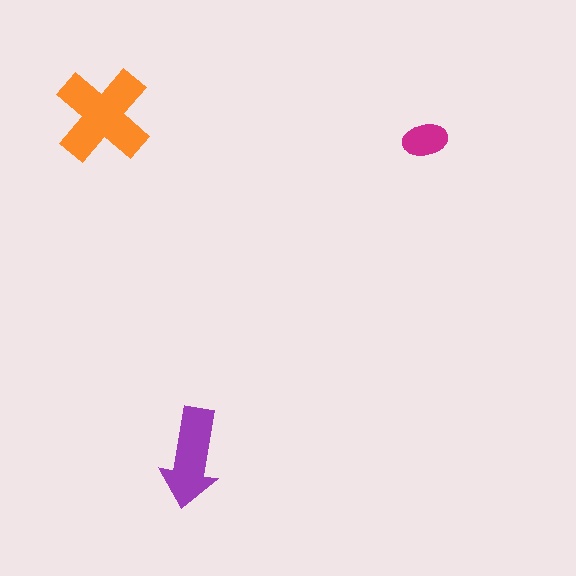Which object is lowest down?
The purple arrow is bottommost.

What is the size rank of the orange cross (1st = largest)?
1st.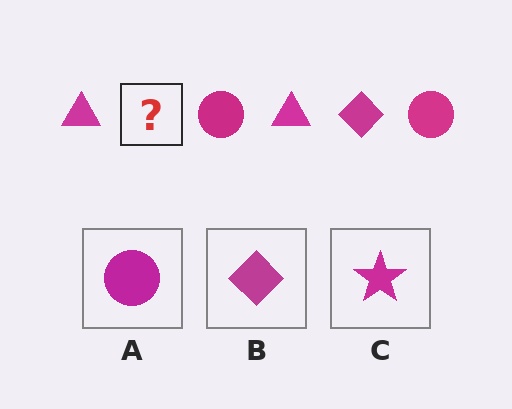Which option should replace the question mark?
Option B.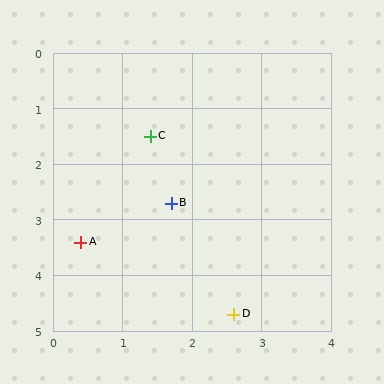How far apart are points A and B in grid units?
Points A and B are about 1.5 grid units apart.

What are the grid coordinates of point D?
Point D is at approximately (2.6, 4.7).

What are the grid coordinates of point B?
Point B is at approximately (1.7, 2.7).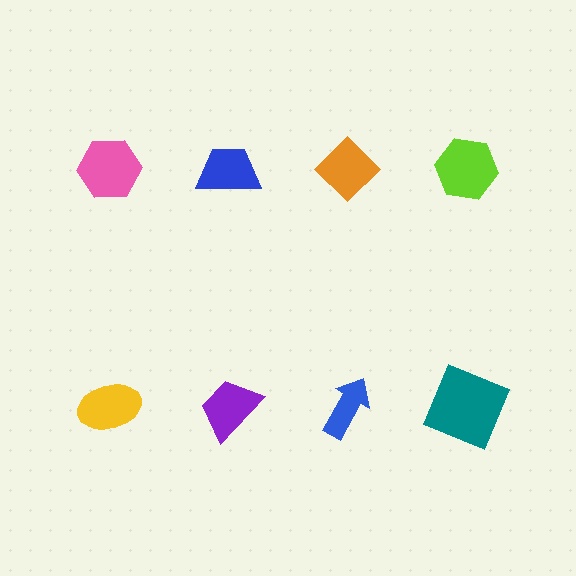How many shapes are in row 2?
4 shapes.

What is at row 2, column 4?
A teal square.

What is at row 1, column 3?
An orange diamond.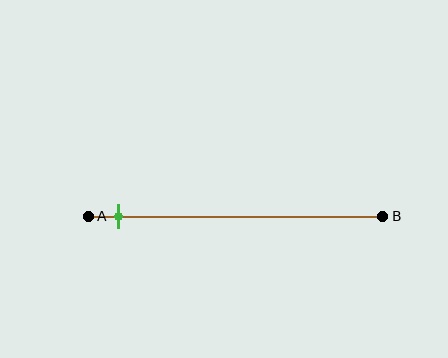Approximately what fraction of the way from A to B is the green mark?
The green mark is approximately 10% of the way from A to B.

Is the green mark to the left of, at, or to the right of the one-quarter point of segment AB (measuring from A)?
The green mark is to the left of the one-quarter point of segment AB.